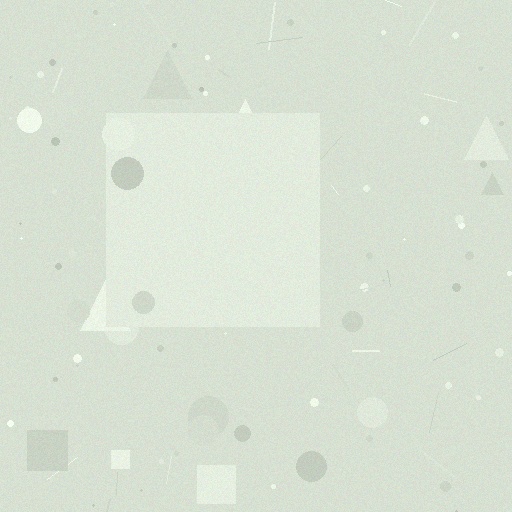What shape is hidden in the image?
A square is hidden in the image.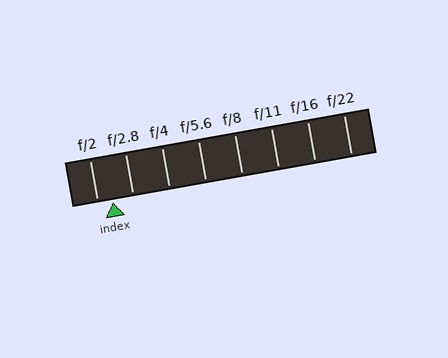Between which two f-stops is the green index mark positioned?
The index mark is between f/2 and f/2.8.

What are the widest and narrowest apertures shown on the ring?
The widest aperture shown is f/2 and the narrowest is f/22.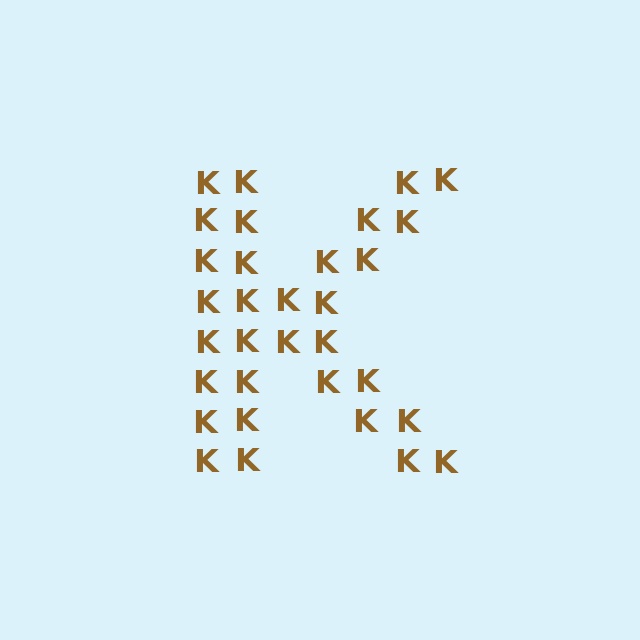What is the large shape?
The large shape is the letter K.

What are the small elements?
The small elements are letter K's.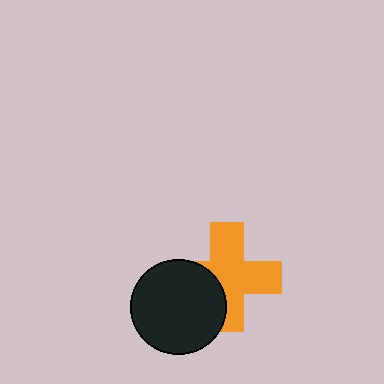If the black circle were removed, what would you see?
You would see the complete orange cross.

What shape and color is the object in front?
The object in front is a black circle.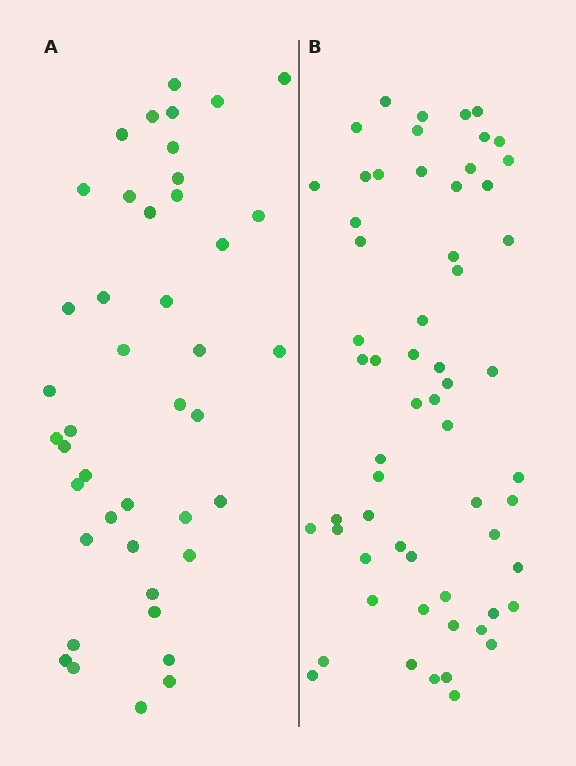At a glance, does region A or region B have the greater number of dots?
Region B (the right region) has more dots.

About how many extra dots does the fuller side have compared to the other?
Region B has approximately 15 more dots than region A.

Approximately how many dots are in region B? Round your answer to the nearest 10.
About 60 dots.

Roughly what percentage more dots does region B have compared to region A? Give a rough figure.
About 40% more.